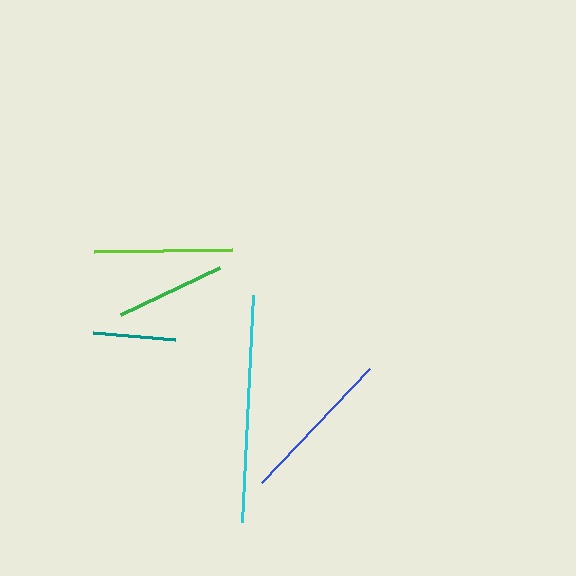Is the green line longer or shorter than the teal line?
The green line is longer than the teal line.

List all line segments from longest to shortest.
From longest to shortest: cyan, blue, lime, green, teal.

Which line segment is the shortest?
The teal line is the shortest at approximately 82 pixels.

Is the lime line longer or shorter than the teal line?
The lime line is longer than the teal line.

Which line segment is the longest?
The cyan line is the longest at approximately 227 pixels.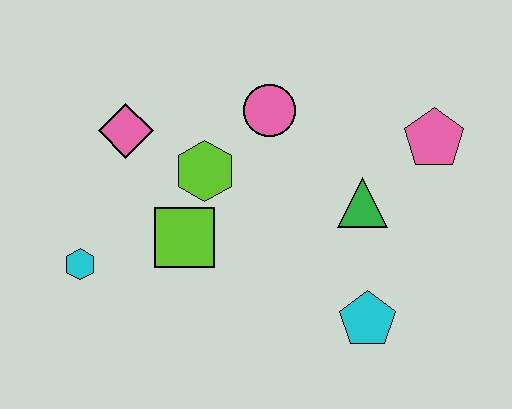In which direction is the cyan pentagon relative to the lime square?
The cyan pentagon is to the right of the lime square.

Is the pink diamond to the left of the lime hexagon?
Yes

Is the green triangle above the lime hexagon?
No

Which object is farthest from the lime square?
The pink pentagon is farthest from the lime square.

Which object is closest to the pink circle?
The lime hexagon is closest to the pink circle.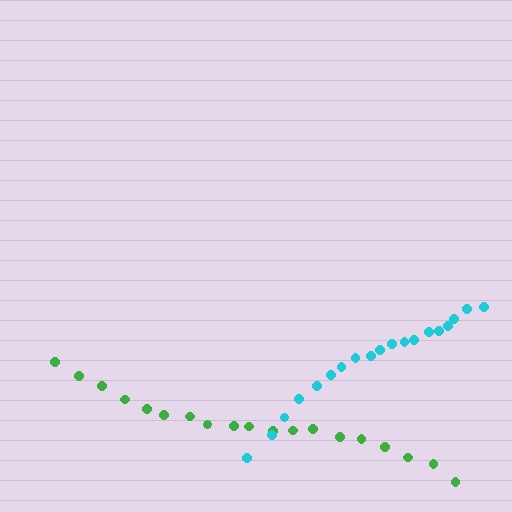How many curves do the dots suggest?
There are 2 distinct paths.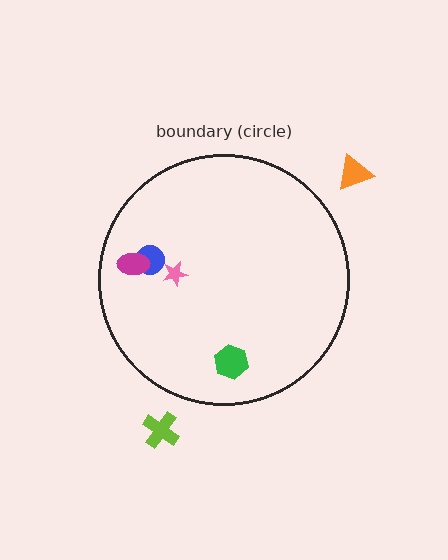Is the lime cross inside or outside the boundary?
Outside.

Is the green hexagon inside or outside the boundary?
Inside.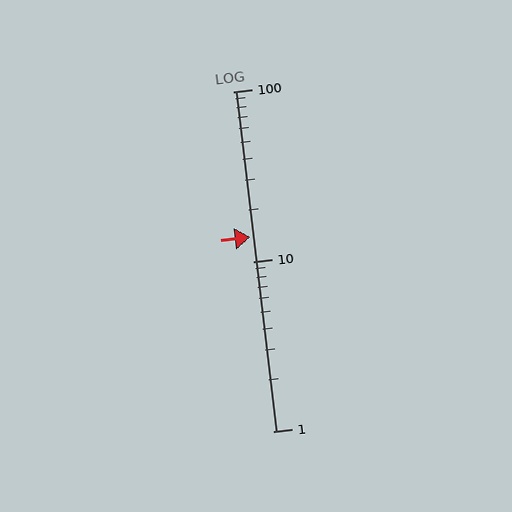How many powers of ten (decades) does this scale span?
The scale spans 2 decades, from 1 to 100.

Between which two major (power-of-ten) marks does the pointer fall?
The pointer is between 10 and 100.